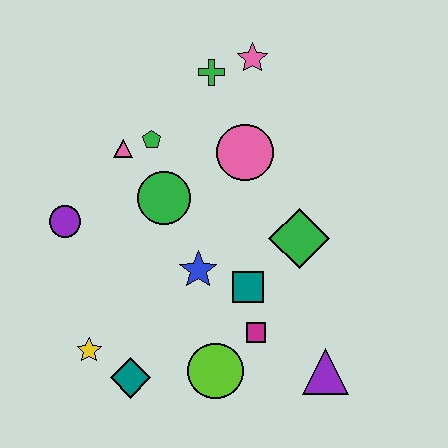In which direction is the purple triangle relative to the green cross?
The purple triangle is below the green cross.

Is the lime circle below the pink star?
Yes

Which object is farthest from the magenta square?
The pink star is farthest from the magenta square.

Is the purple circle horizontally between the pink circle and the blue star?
No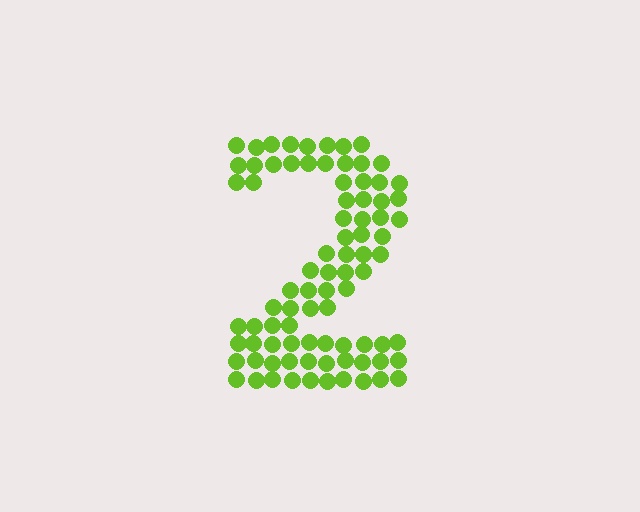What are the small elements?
The small elements are circles.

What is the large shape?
The large shape is the digit 2.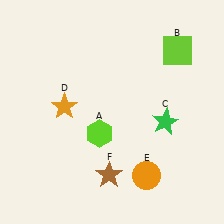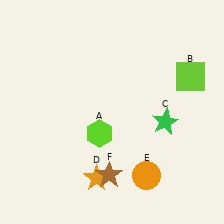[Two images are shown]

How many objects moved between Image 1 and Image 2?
2 objects moved between the two images.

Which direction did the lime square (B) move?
The lime square (B) moved down.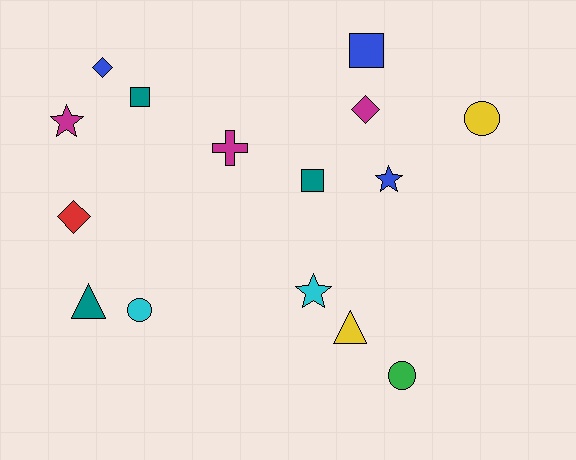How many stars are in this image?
There are 3 stars.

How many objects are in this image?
There are 15 objects.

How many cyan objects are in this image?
There are 2 cyan objects.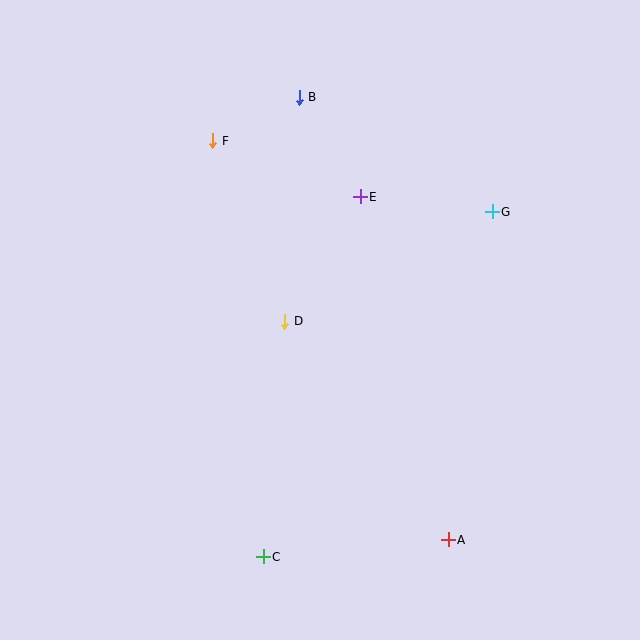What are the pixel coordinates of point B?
Point B is at (299, 97).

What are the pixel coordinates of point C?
Point C is at (263, 557).